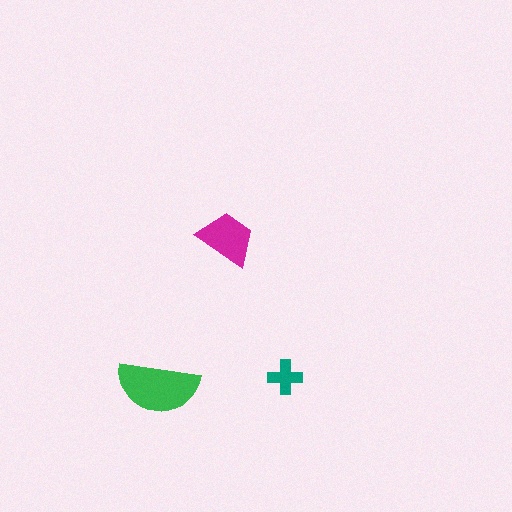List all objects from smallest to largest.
The teal cross, the magenta trapezoid, the green semicircle.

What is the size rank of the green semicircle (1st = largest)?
1st.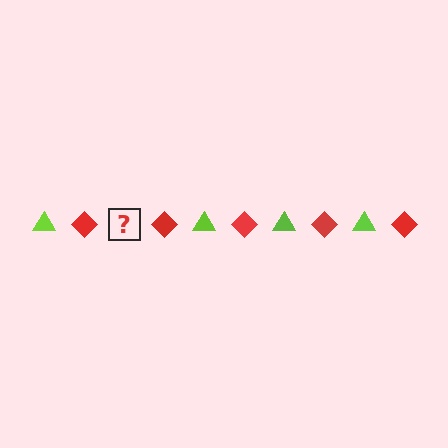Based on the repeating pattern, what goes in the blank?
The blank should be a lime triangle.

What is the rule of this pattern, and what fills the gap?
The rule is that the pattern alternates between lime triangle and red diamond. The gap should be filled with a lime triangle.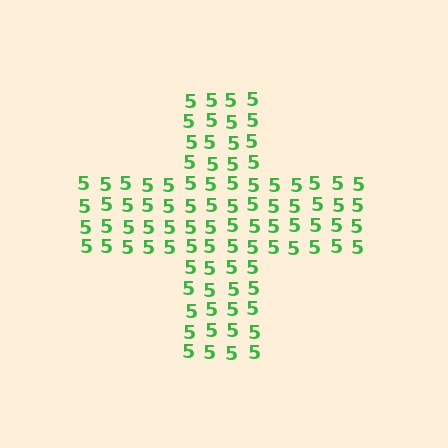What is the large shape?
The large shape is a cross.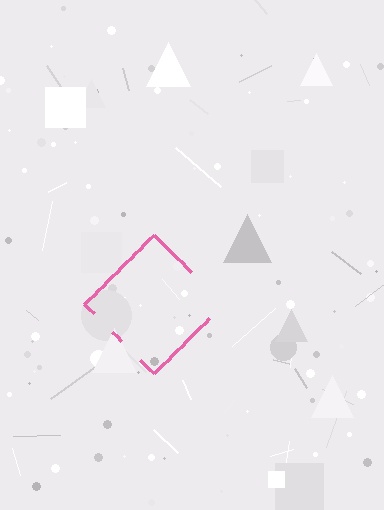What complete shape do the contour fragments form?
The contour fragments form a diamond.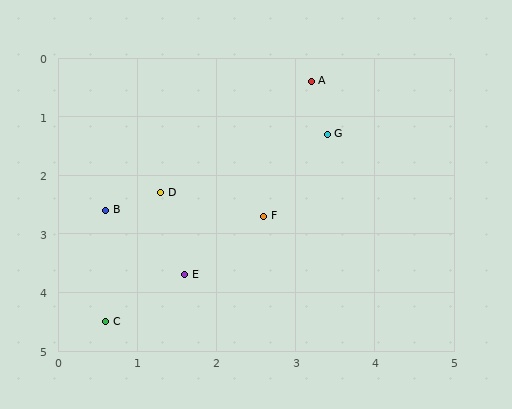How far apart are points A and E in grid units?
Points A and E are about 3.7 grid units apart.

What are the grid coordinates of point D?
Point D is at approximately (1.3, 2.3).